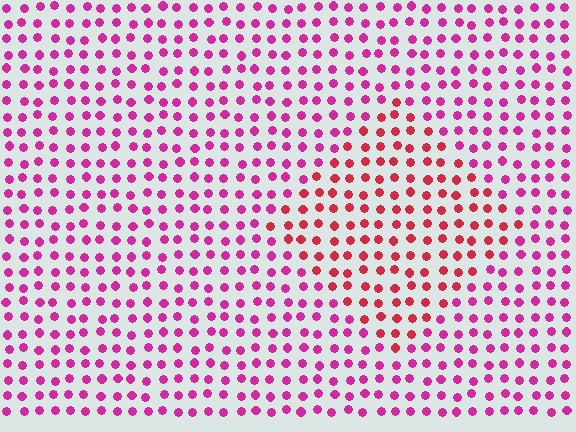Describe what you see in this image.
The image is filled with small magenta elements in a uniform arrangement. A diamond-shaped region is visible where the elements are tinted to a slightly different hue, forming a subtle color boundary.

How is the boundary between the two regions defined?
The boundary is defined purely by a slight shift in hue (about 32 degrees). Spacing, size, and orientation are identical on both sides.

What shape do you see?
I see a diamond.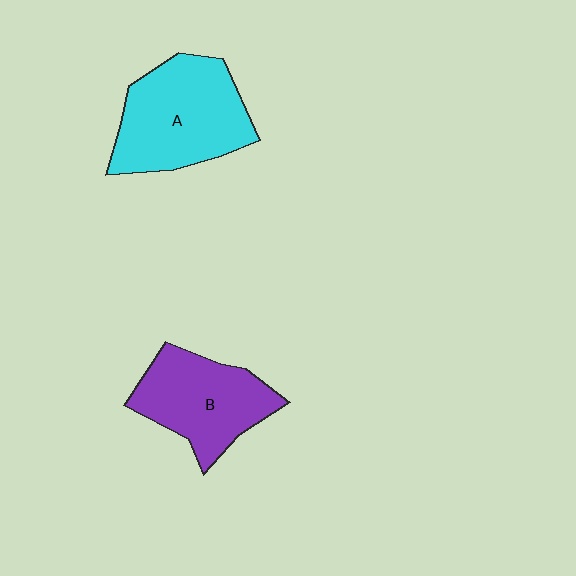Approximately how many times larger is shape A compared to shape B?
Approximately 1.2 times.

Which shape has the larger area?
Shape A (cyan).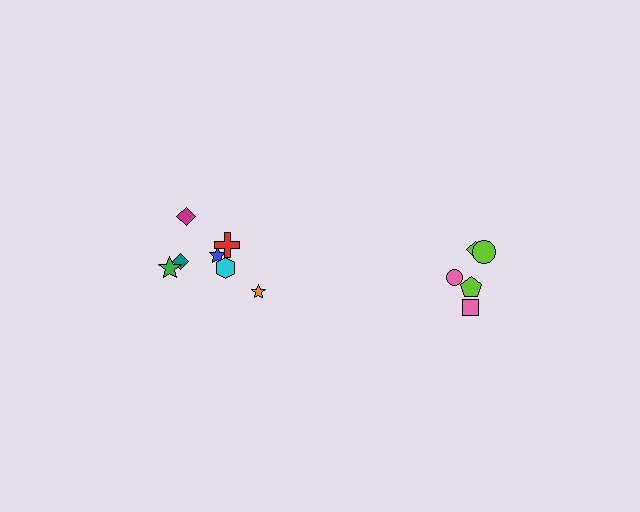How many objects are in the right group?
There are 5 objects.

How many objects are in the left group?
There are 7 objects.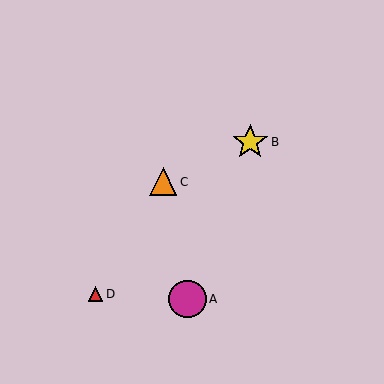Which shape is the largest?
The magenta circle (labeled A) is the largest.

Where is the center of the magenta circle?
The center of the magenta circle is at (187, 299).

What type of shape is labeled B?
Shape B is a yellow star.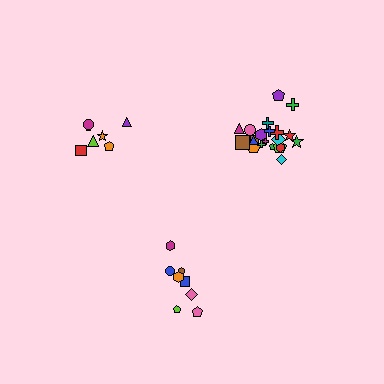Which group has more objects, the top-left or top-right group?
The top-right group.